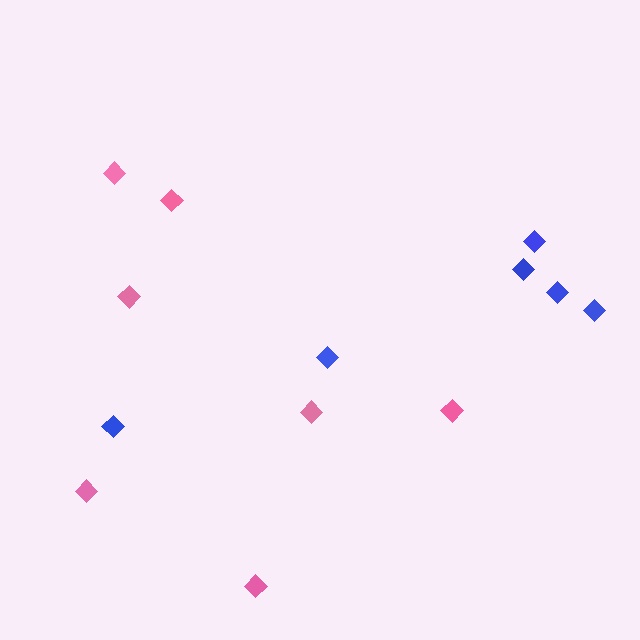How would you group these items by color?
There are 2 groups: one group of pink diamonds (7) and one group of blue diamonds (6).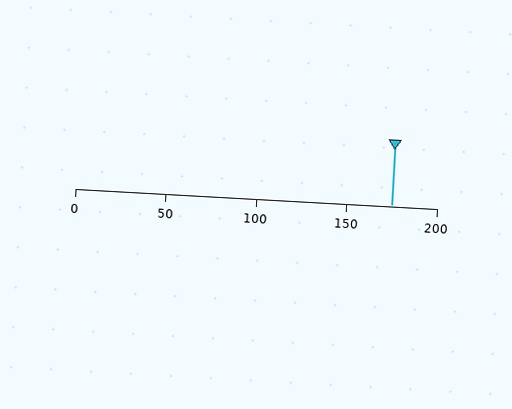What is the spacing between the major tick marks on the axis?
The major ticks are spaced 50 apart.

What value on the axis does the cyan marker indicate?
The marker indicates approximately 175.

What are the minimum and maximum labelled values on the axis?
The axis runs from 0 to 200.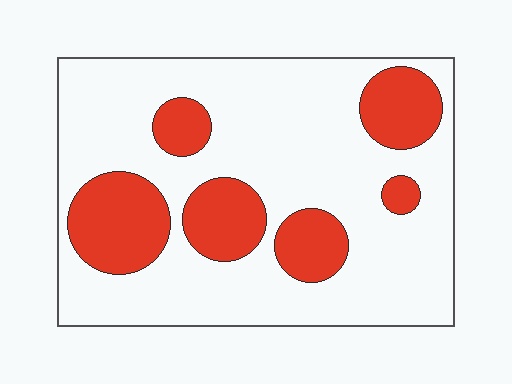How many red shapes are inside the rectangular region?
6.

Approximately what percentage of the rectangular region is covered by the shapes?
Approximately 25%.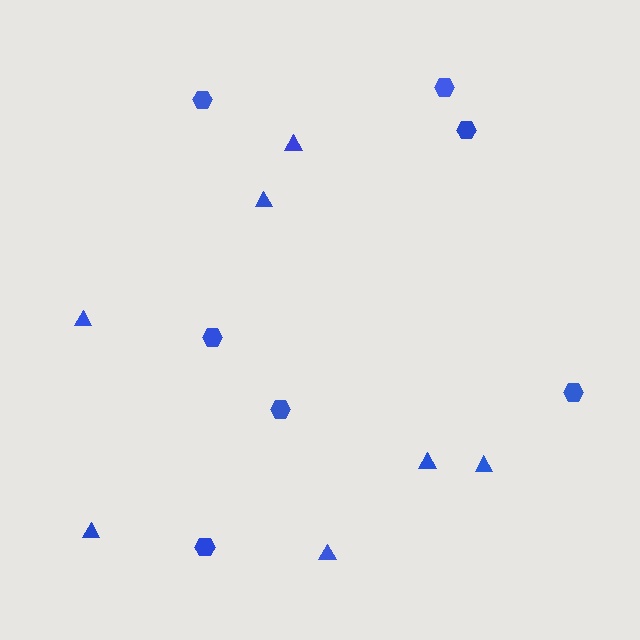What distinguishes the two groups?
There are 2 groups: one group of hexagons (7) and one group of triangles (7).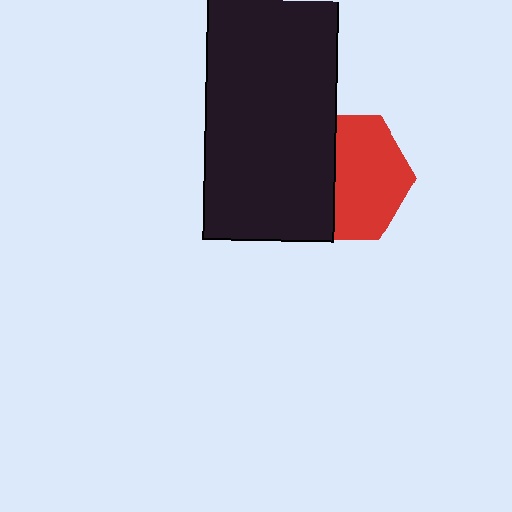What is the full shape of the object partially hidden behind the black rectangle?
The partially hidden object is a red hexagon.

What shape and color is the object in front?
The object in front is a black rectangle.